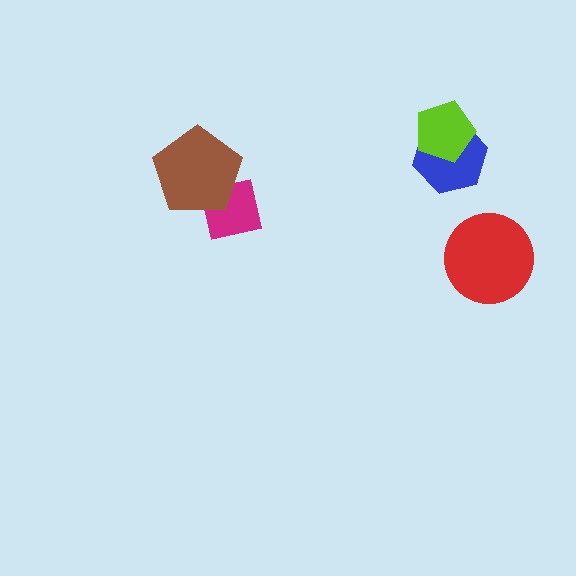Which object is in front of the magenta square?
The brown pentagon is in front of the magenta square.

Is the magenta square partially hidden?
Yes, it is partially covered by another shape.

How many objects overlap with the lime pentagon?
1 object overlaps with the lime pentagon.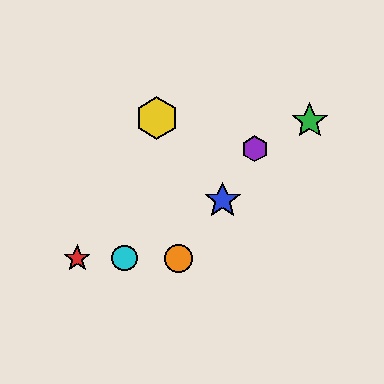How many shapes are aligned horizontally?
3 shapes (the red star, the orange circle, the cyan circle) are aligned horizontally.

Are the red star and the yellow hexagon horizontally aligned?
No, the red star is at y≈258 and the yellow hexagon is at y≈118.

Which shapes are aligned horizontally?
The red star, the orange circle, the cyan circle are aligned horizontally.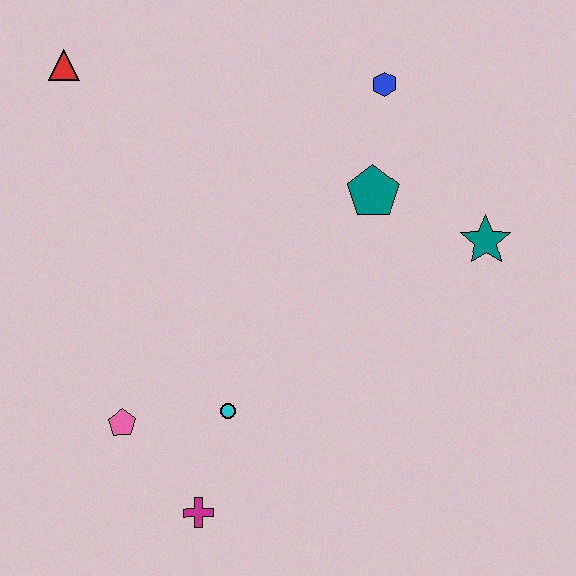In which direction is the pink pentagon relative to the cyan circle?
The pink pentagon is to the left of the cyan circle.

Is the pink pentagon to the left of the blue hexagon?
Yes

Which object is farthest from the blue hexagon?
The magenta cross is farthest from the blue hexagon.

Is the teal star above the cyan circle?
Yes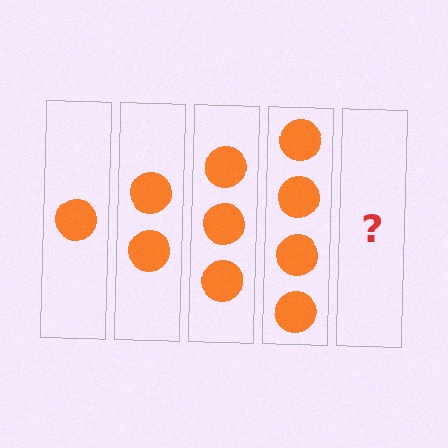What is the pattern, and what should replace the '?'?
The pattern is that each step adds one more circle. The '?' should be 5 circles.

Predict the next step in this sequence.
The next step is 5 circles.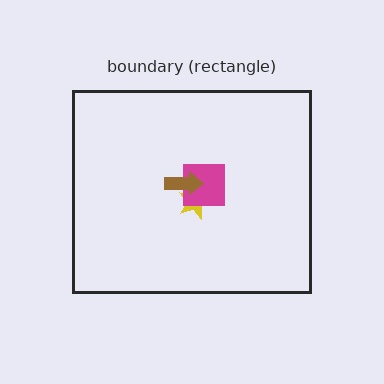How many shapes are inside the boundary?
3 inside, 0 outside.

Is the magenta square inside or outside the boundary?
Inside.